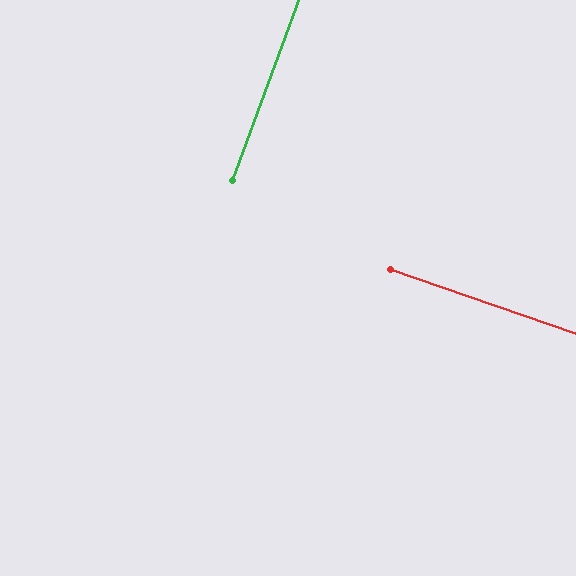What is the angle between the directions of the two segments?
Approximately 89 degrees.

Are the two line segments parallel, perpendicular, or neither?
Perpendicular — they meet at approximately 89°.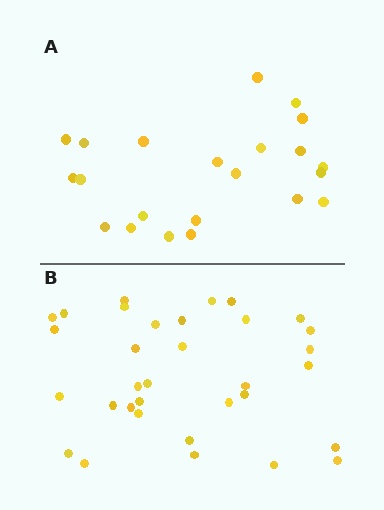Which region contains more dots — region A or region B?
Region B (the bottom region) has more dots.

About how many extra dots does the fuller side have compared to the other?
Region B has roughly 12 or so more dots than region A.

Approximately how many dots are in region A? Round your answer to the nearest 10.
About 20 dots. (The exact count is 22, which rounds to 20.)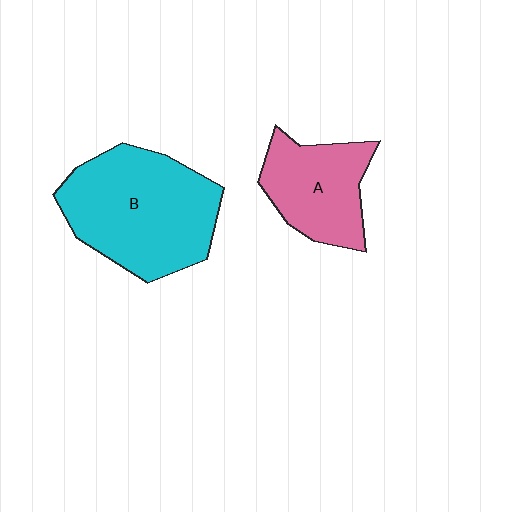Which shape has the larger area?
Shape B (cyan).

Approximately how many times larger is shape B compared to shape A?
Approximately 1.7 times.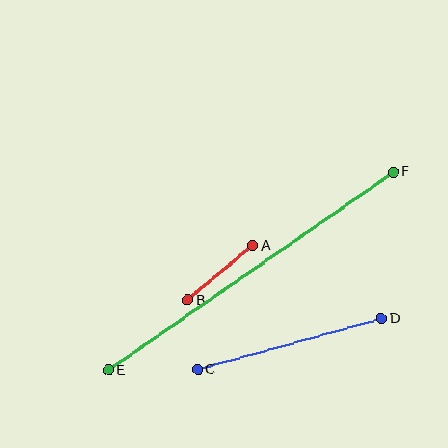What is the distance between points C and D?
The distance is approximately 190 pixels.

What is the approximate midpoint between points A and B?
The midpoint is at approximately (220, 273) pixels.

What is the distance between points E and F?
The distance is approximately 347 pixels.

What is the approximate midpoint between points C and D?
The midpoint is at approximately (289, 344) pixels.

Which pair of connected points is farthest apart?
Points E and F are farthest apart.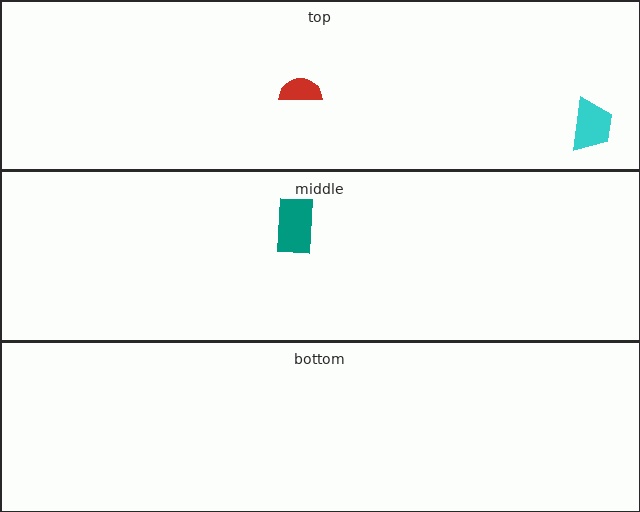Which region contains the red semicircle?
The top region.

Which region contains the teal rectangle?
The middle region.